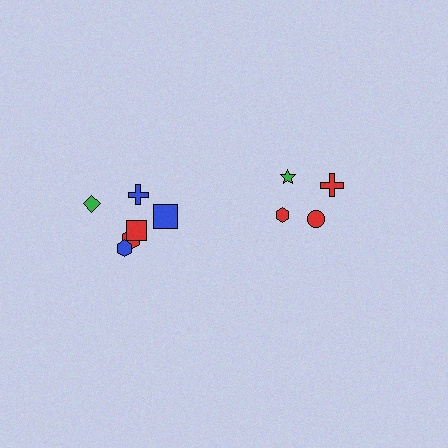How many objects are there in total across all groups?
There are 10 objects.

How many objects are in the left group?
There are 6 objects.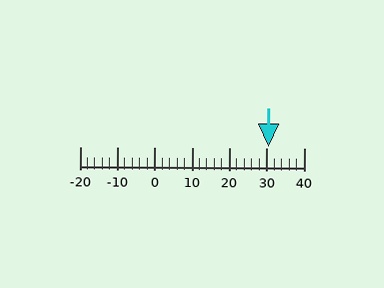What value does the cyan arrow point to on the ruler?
The cyan arrow points to approximately 30.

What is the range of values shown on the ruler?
The ruler shows values from -20 to 40.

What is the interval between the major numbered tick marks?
The major tick marks are spaced 10 units apart.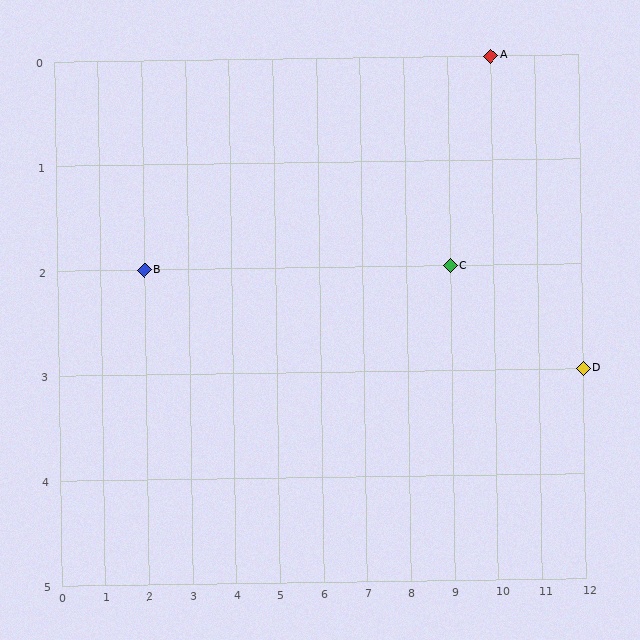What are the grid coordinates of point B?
Point B is at grid coordinates (2, 2).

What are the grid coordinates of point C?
Point C is at grid coordinates (9, 2).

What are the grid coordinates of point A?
Point A is at grid coordinates (10, 0).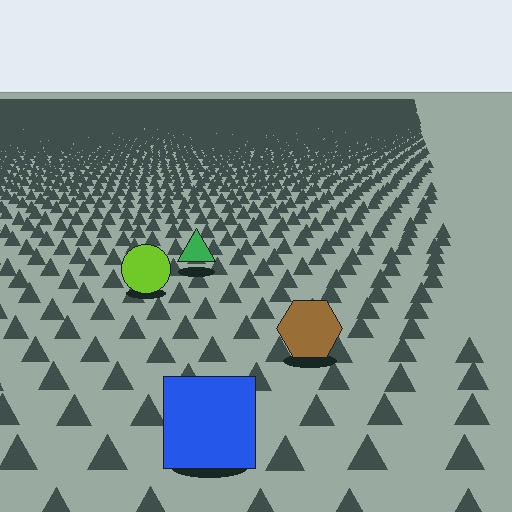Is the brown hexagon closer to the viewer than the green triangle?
Yes. The brown hexagon is closer — you can tell from the texture gradient: the ground texture is coarser near it.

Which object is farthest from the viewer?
The green triangle is farthest from the viewer. It appears smaller and the ground texture around it is denser.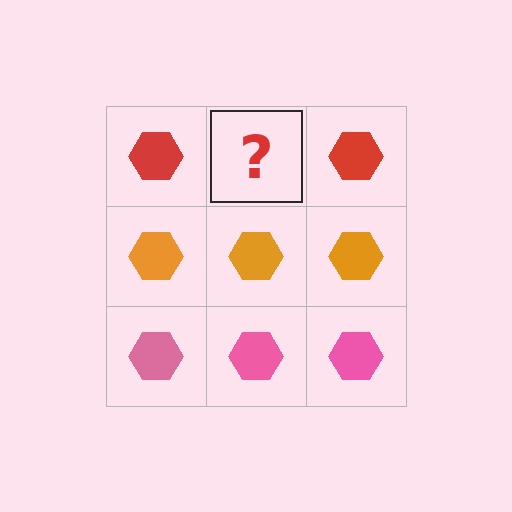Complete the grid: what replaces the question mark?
The question mark should be replaced with a red hexagon.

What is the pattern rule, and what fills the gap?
The rule is that each row has a consistent color. The gap should be filled with a red hexagon.